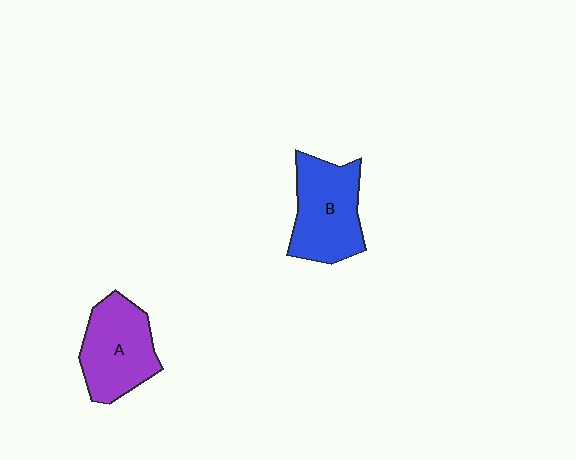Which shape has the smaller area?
Shape A (purple).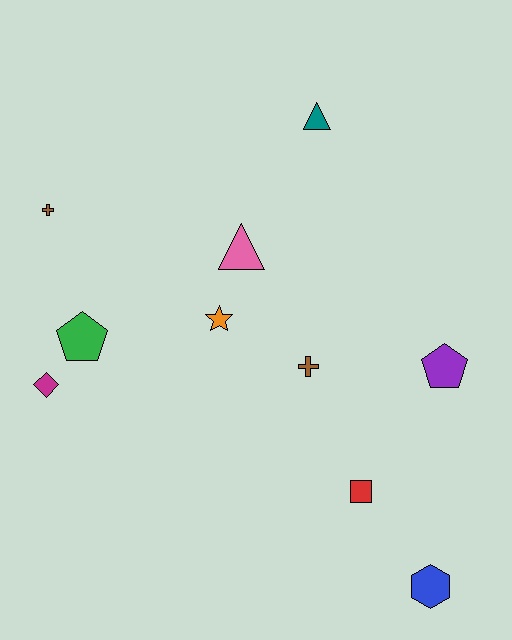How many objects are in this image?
There are 10 objects.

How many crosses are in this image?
There are 2 crosses.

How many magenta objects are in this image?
There is 1 magenta object.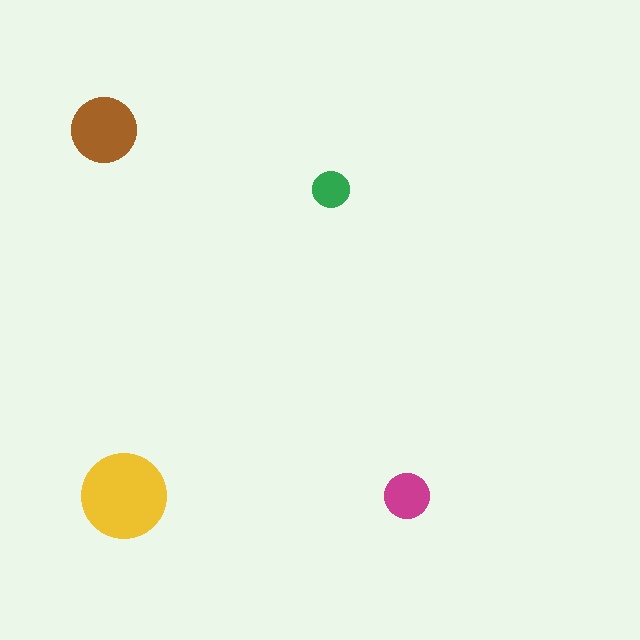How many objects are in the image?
There are 4 objects in the image.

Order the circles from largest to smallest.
the yellow one, the brown one, the magenta one, the green one.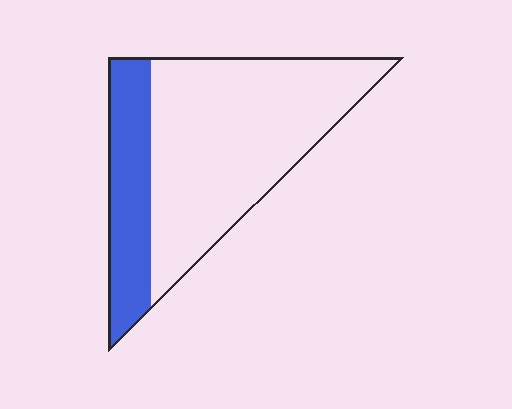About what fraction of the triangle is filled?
About one quarter (1/4).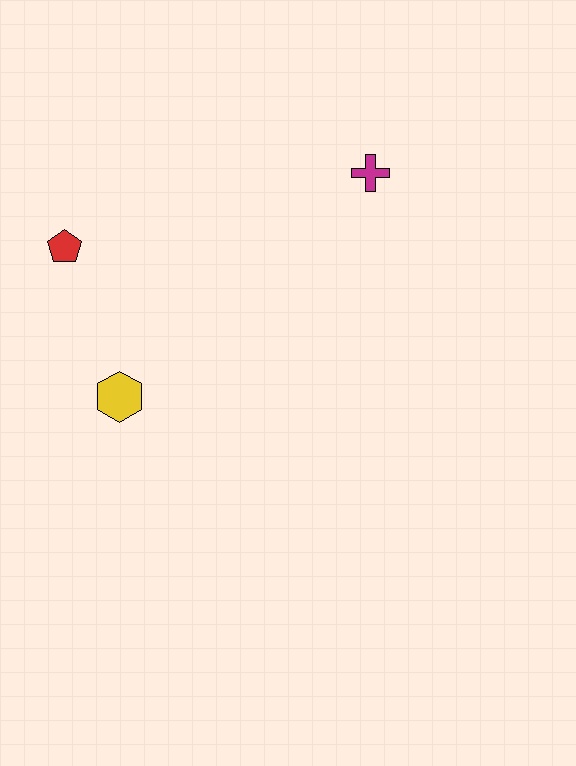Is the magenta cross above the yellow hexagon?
Yes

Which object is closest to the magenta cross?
The red pentagon is closest to the magenta cross.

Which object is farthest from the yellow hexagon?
The magenta cross is farthest from the yellow hexagon.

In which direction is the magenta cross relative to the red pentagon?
The magenta cross is to the right of the red pentagon.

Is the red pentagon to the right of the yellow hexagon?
No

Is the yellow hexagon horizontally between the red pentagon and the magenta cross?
Yes